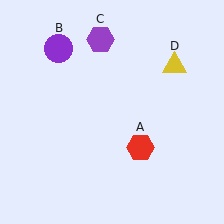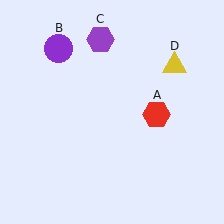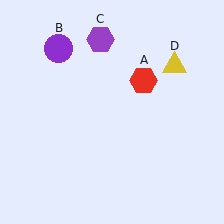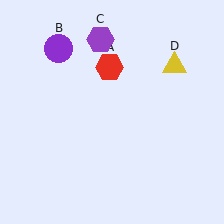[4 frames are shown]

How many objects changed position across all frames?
1 object changed position: red hexagon (object A).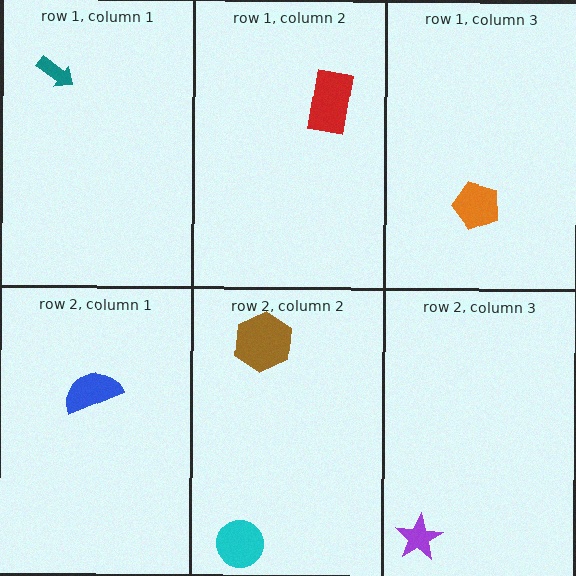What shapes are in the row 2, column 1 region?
The blue semicircle.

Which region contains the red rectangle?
The row 1, column 2 region.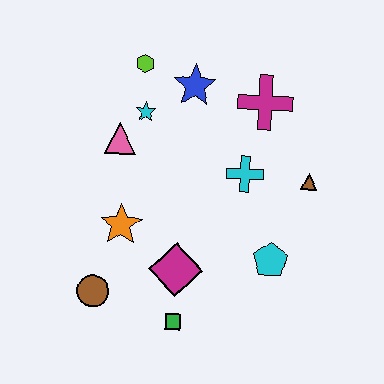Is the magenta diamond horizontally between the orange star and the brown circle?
No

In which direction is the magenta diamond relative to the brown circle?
The magenta diamond is to the right of the brown circle.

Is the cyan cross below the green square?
No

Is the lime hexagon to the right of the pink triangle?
Yes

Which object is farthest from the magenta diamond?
The lime hexagon is farthest from the magenta diamond.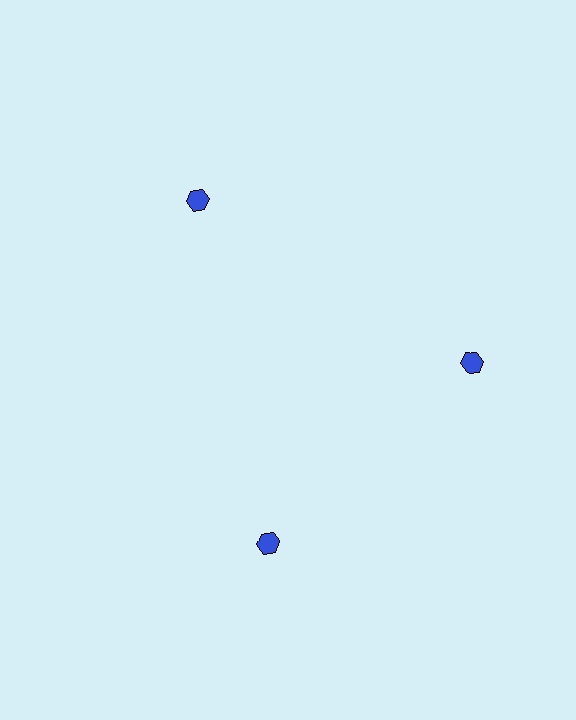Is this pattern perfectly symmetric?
No. The 3 blue hexagons are arranged in a ring, but one element near the 7 o'clock position is rotated out of alignment along the ring, breaking the 3-fold rotational symmetry.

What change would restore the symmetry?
The symmetry would be restored by rotating it back into even spacing with its neighbors so that all 3 hexagons sit at equal angles and equal distance from the center.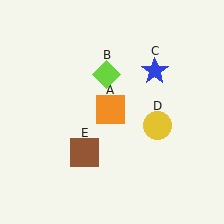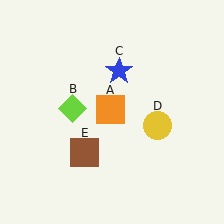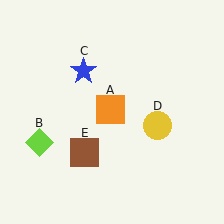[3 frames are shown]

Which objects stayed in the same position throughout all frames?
Orange square (object A) and yellow circle (object D) and brown square (object E) remained stationary.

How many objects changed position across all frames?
2 objects changed position: lime diamond (object B), blue star (object C).